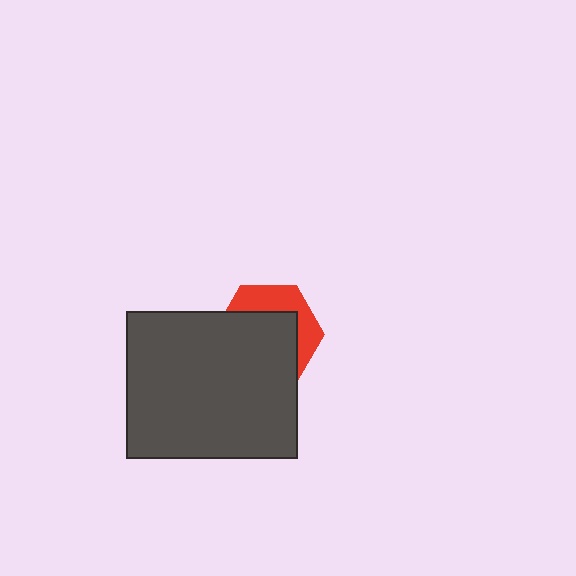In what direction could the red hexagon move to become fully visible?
The red hexagon could move toward the upper-right. That would shift it out from behind the dark gray rectangle entirely.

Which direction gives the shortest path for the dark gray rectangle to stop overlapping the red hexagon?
Moving toward the lower-left gives the shortest separation.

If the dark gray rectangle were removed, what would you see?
You would see the complete red hexagon.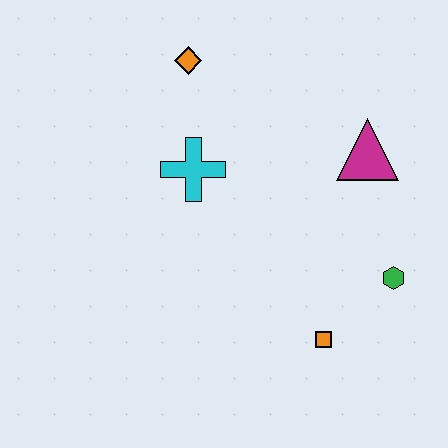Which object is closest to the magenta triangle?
The green hexagon is closest to the magenta triangle.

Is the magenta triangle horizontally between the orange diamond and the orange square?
No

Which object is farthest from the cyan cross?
The green hexagon is farthest from the cyan cross.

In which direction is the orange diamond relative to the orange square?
The orange diamond is above the orange square.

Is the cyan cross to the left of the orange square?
Yes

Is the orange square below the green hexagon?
Yes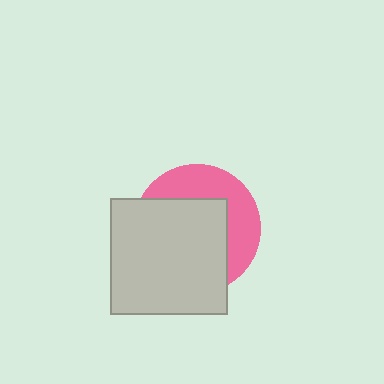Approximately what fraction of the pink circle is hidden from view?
Roughly 62% of the pink circle is hidden behind the light gray rectangle.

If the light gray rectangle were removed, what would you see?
You would see the complete pink circle.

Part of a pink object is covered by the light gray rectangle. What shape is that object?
It is a circle.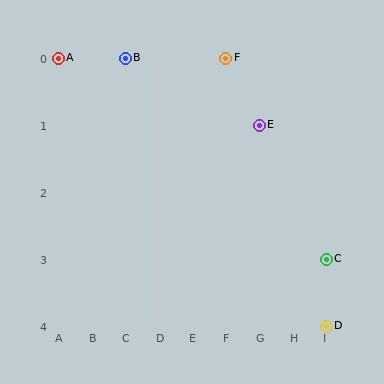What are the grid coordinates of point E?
Point E is at grid coordinates (G, 1).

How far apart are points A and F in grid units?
Points A and F are 5 columns apart.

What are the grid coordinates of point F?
Point F is at grid coordinates (F, 0).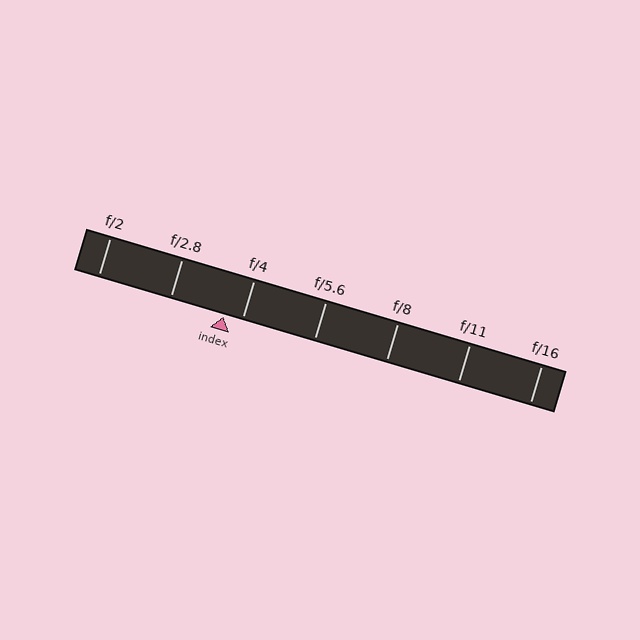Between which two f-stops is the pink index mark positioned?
The index mark is between f/2.8 and f/4.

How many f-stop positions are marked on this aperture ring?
There are 7 f-stop positions marked.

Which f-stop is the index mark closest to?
The index mark is closest to f/4.